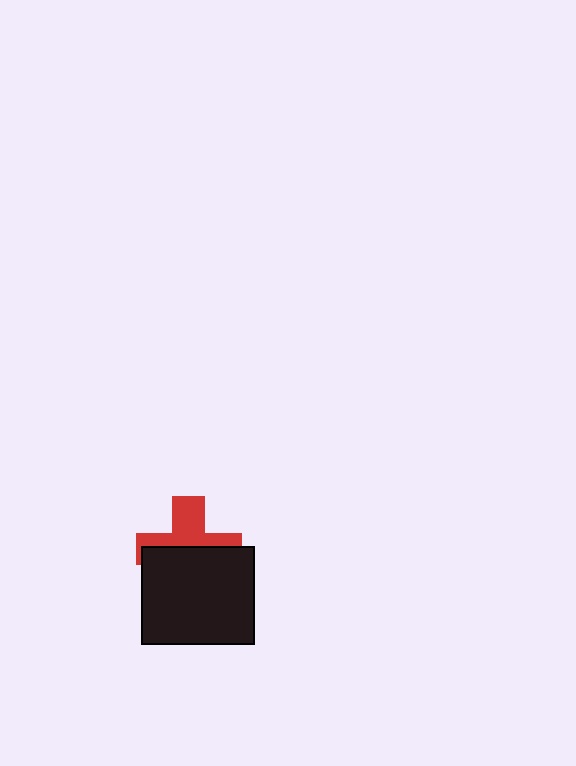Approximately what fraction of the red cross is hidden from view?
Roughly 55% of the red cross is hidden behind the black rectangle.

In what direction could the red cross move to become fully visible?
The red cross could move up. That would shift it out from behind the black rectangle entirely.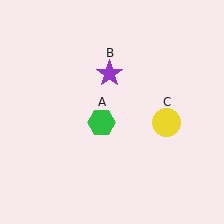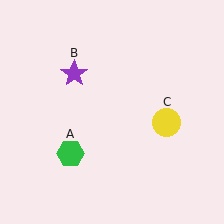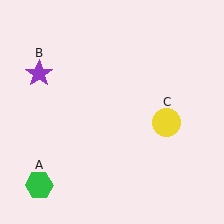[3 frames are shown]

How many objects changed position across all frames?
2 objects changed position: green hexagon (object A), purple star (object B).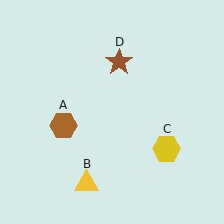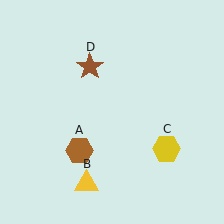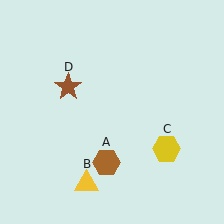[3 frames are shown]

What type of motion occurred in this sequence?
The brown hexagon (object A), brown star (object D) rotated counterclockwise around the center of the scene.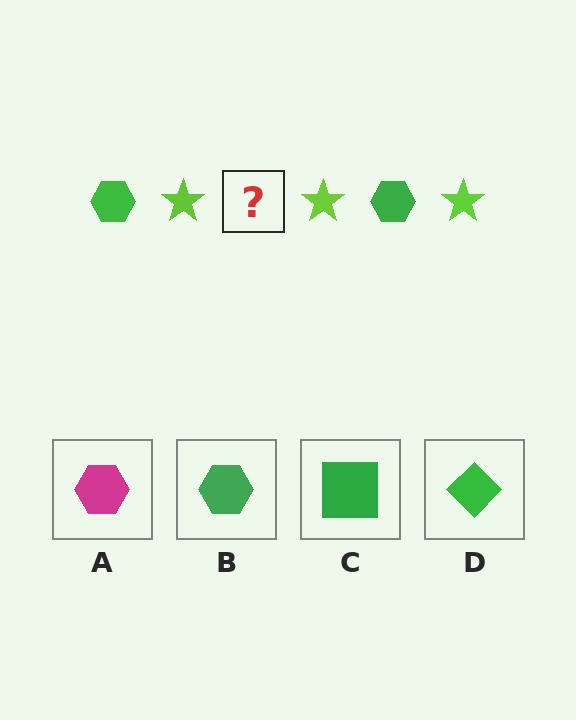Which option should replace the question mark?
Option B.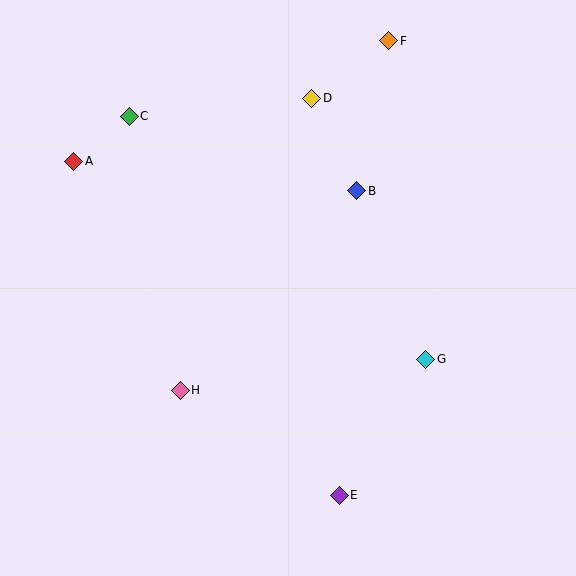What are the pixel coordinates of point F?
Point F is at (389, 41).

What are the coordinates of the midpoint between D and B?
The midpoint between D and B is at (334, 145).